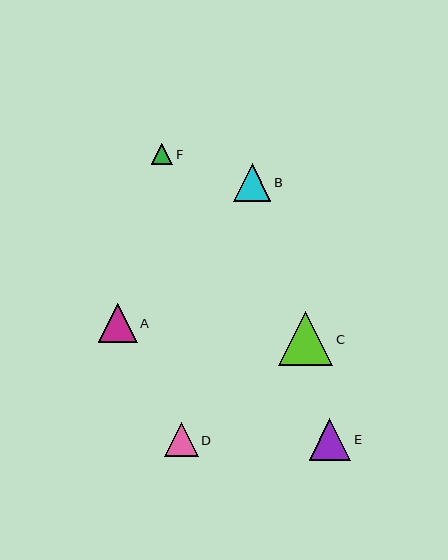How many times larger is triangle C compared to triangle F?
Triangle C is approximately 2.5 times the size of triangle F.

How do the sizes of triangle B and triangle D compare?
Triangle B and triangle D are approximately the same size.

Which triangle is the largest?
Triangle C is the largest with a size of approximately 54 pixels.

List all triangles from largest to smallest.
From largest to smallest: C, E, A, B, D, F.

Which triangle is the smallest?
Triangle F is the smallest with a size of approximately 21 pixels.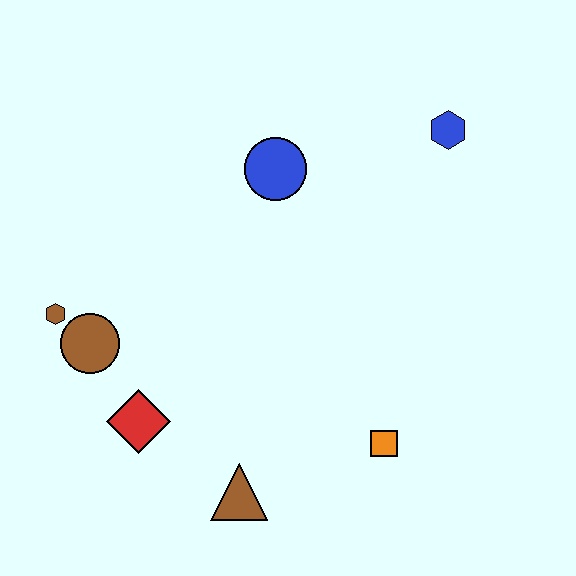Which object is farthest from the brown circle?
The blue hexagon is farthest from the brown circle.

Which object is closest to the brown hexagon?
The brown circle is closest to the brown hexagon.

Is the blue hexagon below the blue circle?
No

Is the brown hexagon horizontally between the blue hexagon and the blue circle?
No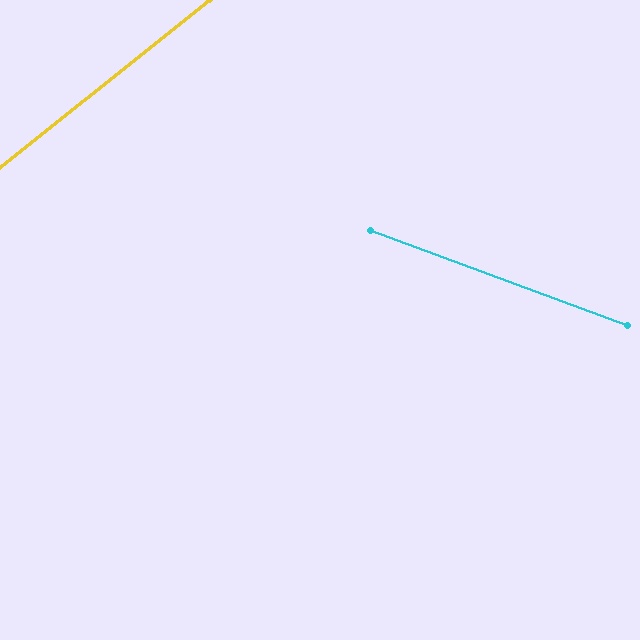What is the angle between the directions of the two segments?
Approximately 59 degrees.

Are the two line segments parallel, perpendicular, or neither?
Neither parallel nor perpendicular — they differ by about 59°.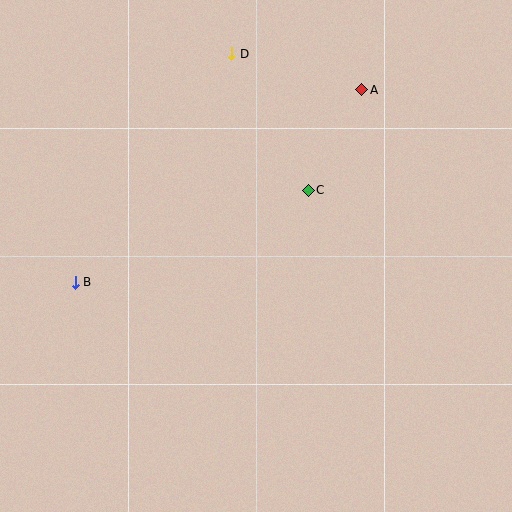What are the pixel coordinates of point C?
Point C is at (308, 190).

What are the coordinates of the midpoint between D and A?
The midpoint between D and A is at (297, 72).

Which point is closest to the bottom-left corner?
Point B is closest to the bottom-left corner.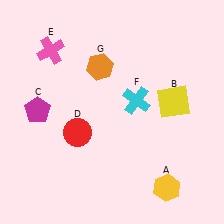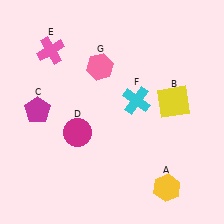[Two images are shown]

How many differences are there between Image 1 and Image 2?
There are 2 differences between the two images.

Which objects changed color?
D changed from red to magenta. G changed from orange to pink.